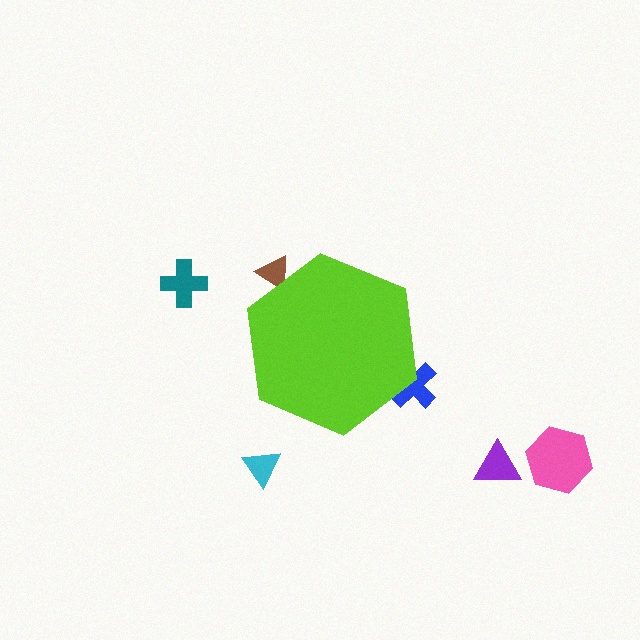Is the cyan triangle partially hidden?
No, the cyan triangle is fully visible.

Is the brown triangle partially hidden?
Yes, the brown triangle is partially hidden behind the lime hexagon.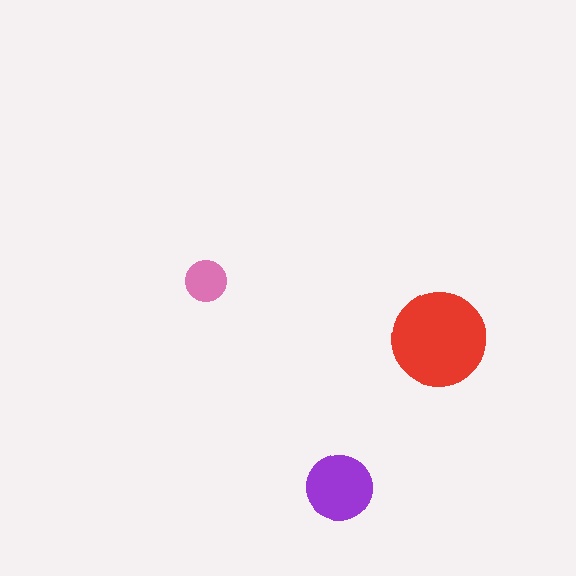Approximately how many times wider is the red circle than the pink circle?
About 2.5 times wider.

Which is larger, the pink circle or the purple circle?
The purple one.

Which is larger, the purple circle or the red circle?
The red one.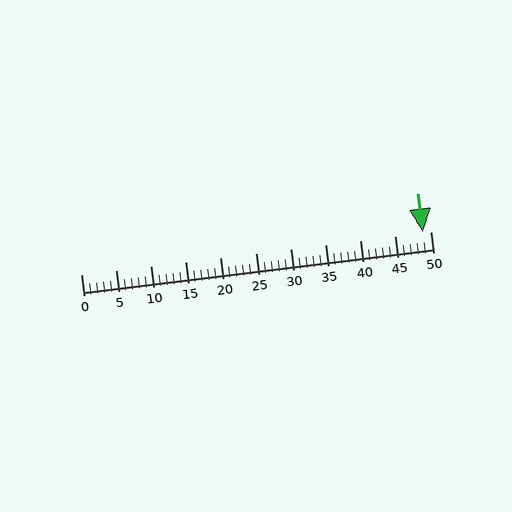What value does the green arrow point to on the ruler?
The green arrow points to approximately 49.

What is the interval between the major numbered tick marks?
The major tick marks are spaced 5 units apart.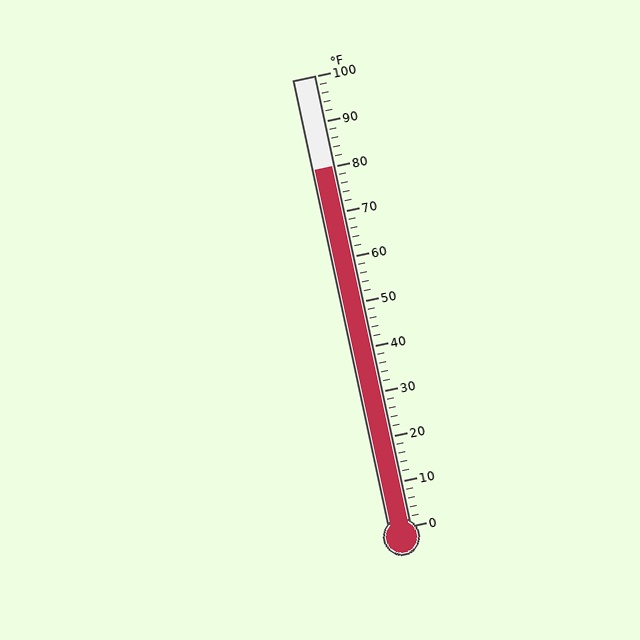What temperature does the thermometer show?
The thermometer shows approximately 80°F.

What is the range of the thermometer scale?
The thermometer scale ranges from 0°F to 100°F.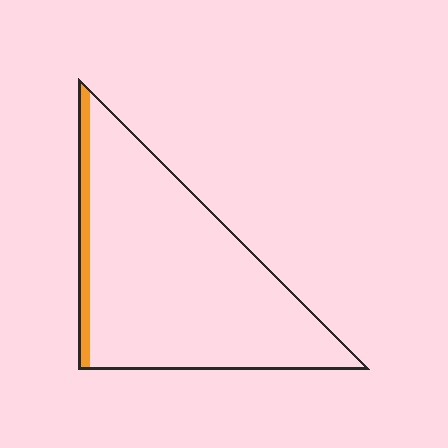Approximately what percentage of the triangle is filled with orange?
Approximately 10%.